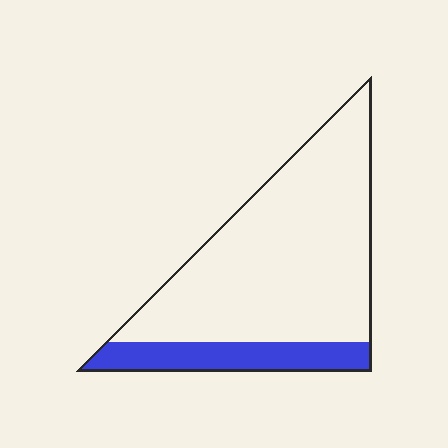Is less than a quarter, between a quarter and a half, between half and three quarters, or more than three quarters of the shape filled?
Less than a quarter.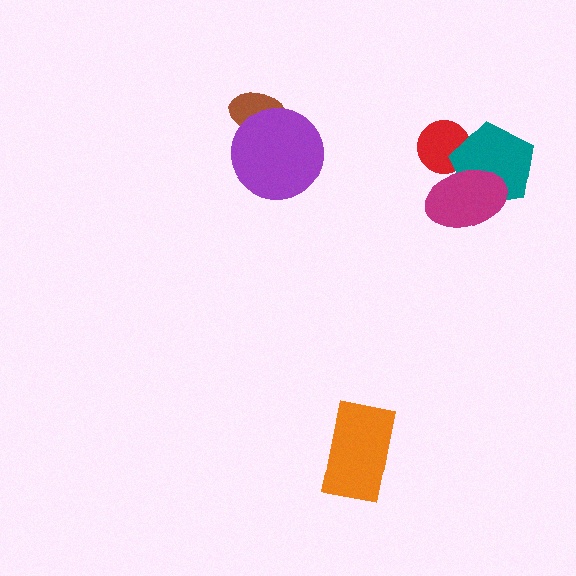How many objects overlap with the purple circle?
1 object overlaps with the purple circle.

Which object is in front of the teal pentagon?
The magenta ellipse is in front of the teal pentagon.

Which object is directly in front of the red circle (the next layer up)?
The teal pentagon is directly in front of the red circle.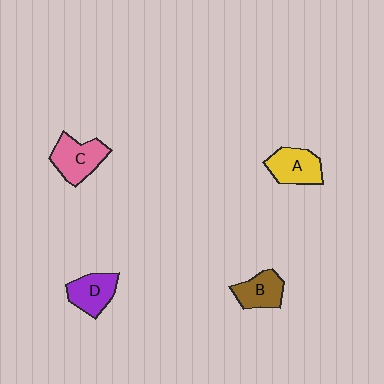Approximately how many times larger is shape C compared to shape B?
Approximately 1.3 times.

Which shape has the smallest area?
Shape B (brown).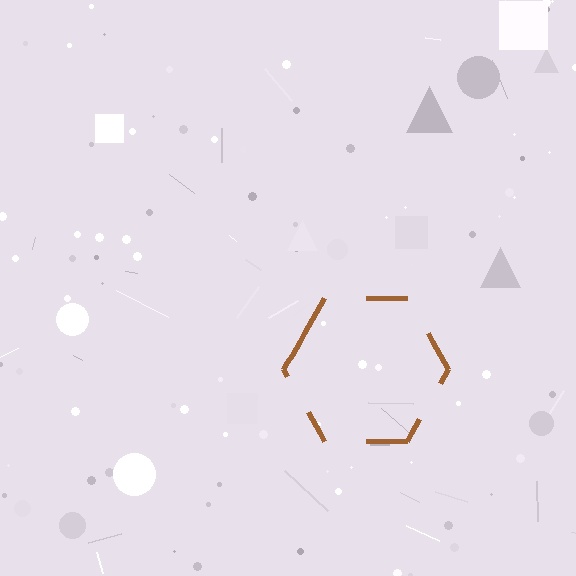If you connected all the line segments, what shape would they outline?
They would outline a hexagon.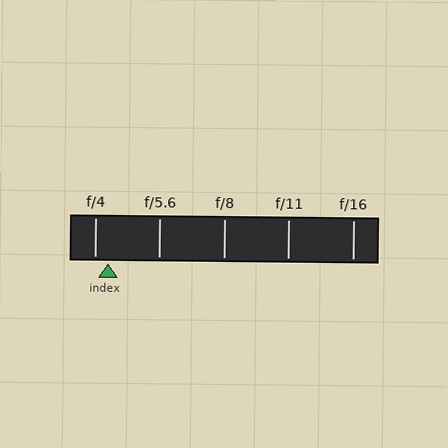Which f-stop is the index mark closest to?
The index mark is closest to f/4.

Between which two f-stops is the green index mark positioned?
The index mark is between f/4 and f/5.6.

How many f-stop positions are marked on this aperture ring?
There are 5 f-stop positions marked.